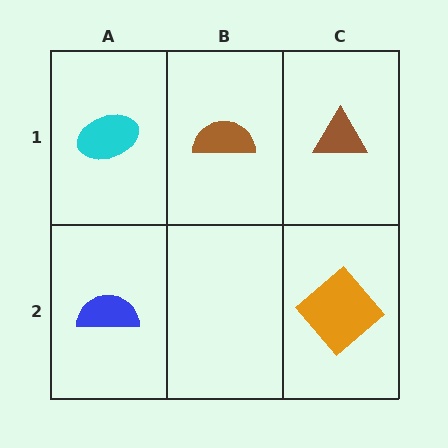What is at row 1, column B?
A brown semicircle.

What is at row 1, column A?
A cyan ellipse.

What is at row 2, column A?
A blue semicircle.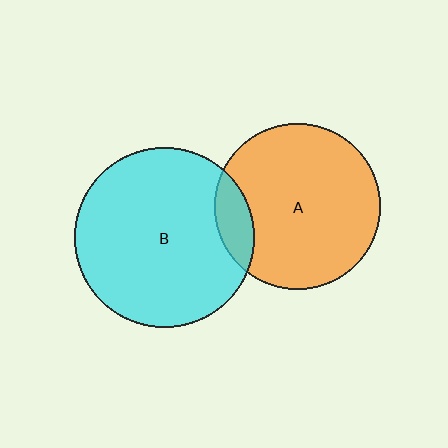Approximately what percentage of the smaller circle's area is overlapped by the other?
Approximately 10%.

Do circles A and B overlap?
Yes.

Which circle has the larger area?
Circle B (cyan).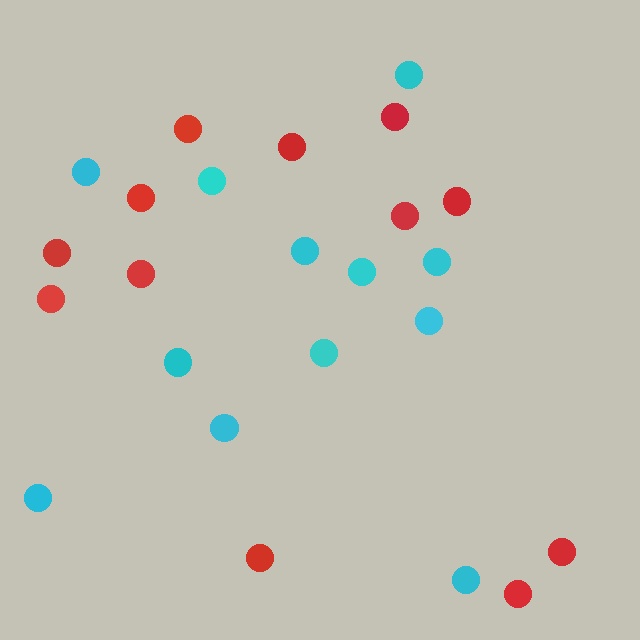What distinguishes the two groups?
There are 2 groups: one group of red circles (12) and one group of cyan circles (12).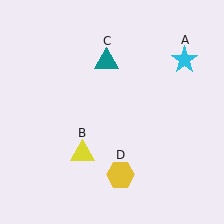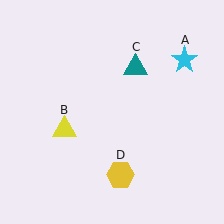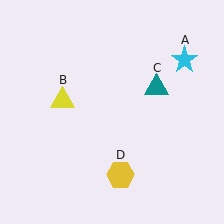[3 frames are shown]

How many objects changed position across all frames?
2 objects changed position: yellow triangle (object B), teal triangle (object C).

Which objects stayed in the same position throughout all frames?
Cyan star (object A) and yellow hexagon (object D) remained stationary.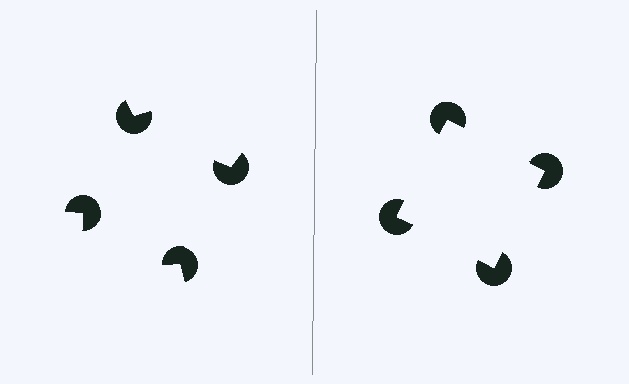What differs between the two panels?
The pac-man discs are positioned identically on both sides; only the wedge orientations differ. On the right they align to a square; on the left they are misaligned.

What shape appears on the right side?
An illusory square.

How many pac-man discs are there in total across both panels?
8 — 4 on each side.